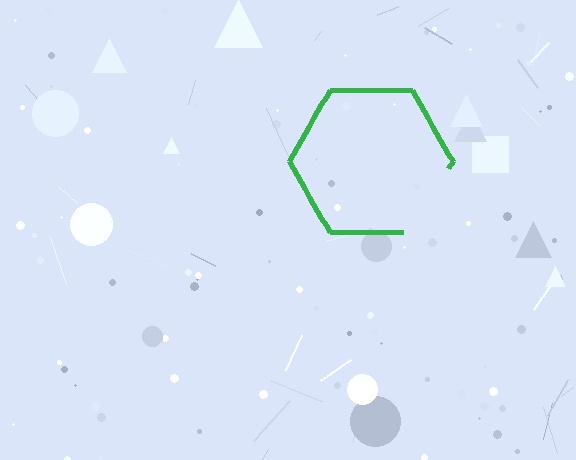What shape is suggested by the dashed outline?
The dashed outline suggests a hexagon.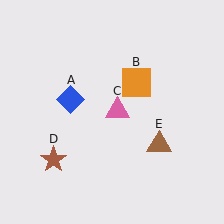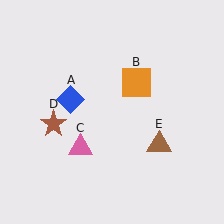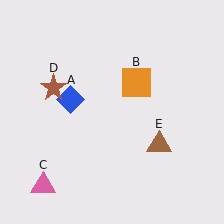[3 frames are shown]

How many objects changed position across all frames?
2 objects changed position: pink triangle (object C), brown star (object D).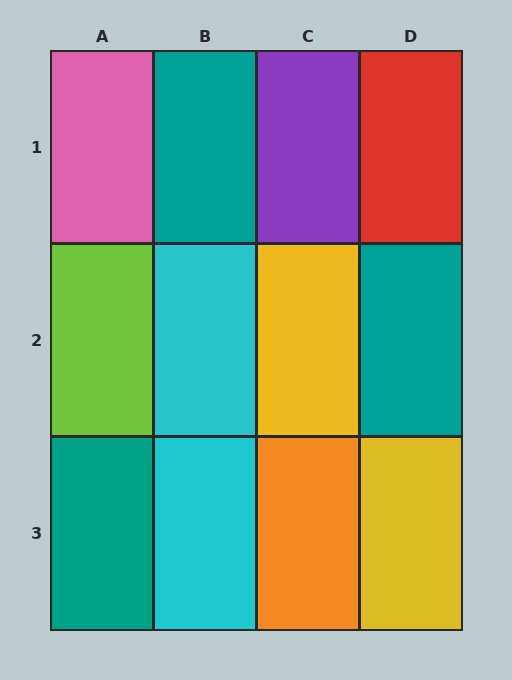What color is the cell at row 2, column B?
Cyan.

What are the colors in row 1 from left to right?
Pink, teal, purple, red.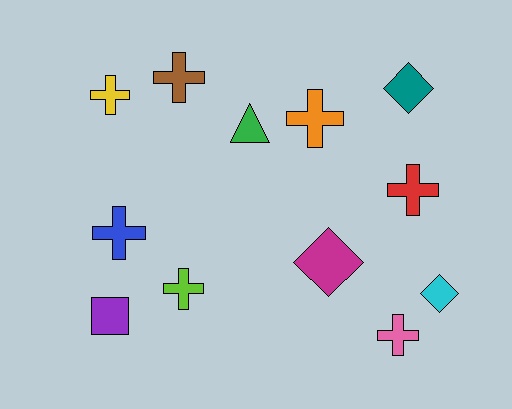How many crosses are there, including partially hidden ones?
There are 7 crosses.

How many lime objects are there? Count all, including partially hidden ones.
There is 1 lime object.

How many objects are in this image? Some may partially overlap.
There are 12 objects.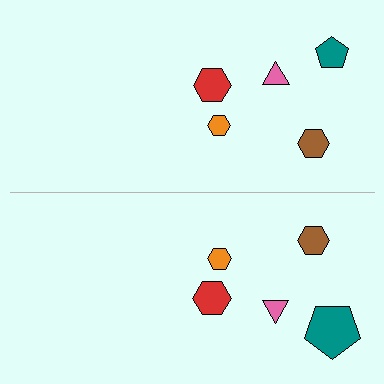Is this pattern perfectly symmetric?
No, the pattern is not perfectly symmetric. The teal pentagon on the bottom side has a different size than its mirror counterpart.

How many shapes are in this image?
There are 10 shapes in this image.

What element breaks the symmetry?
The teal pentagon on the bottom side has a different size than its mirror counterpart.